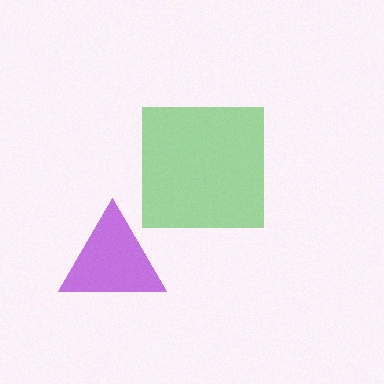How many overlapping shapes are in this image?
There are 2 overlapping shapes in the image.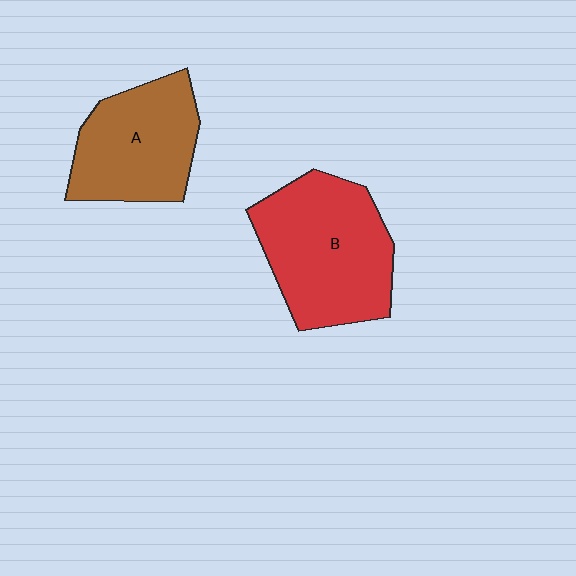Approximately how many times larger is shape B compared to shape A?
Approximately 1.3 times.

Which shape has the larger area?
Shape B (red).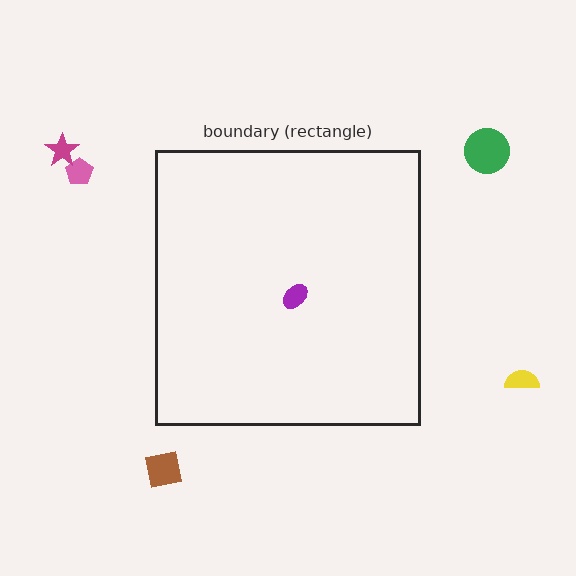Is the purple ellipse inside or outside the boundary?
Inside.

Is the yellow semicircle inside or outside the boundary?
Outside.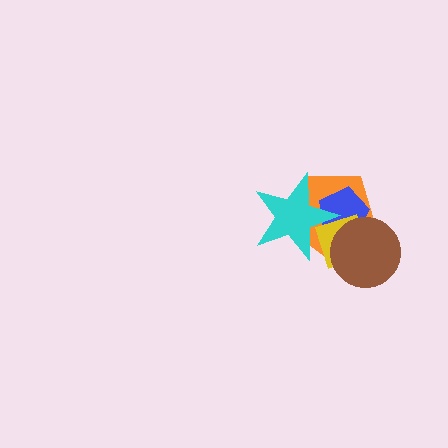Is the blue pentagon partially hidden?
Yes, it is partially covered by another shape.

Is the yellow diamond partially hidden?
Yes, it is partially covered by another shape.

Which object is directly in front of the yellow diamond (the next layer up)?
The cyan star is directly in front of the yellow diamond.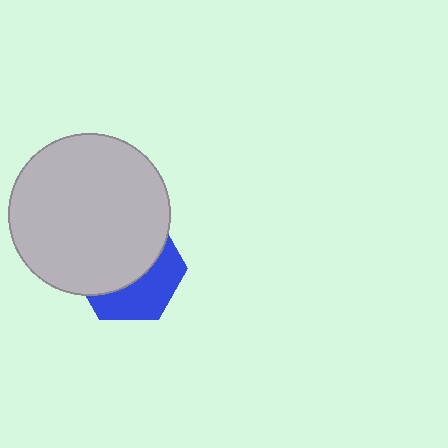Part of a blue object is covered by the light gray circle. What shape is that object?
It is a hexagon.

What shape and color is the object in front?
The object in front is a light gray circle.